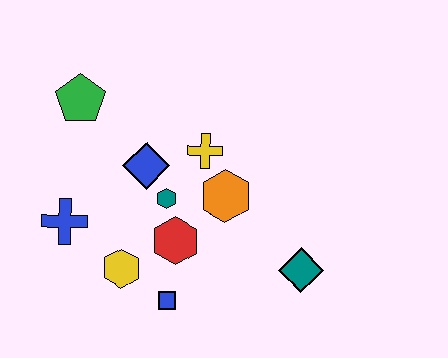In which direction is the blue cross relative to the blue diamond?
The blue cross is to the left of the blue diamond.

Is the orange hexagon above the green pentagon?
No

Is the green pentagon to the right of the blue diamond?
No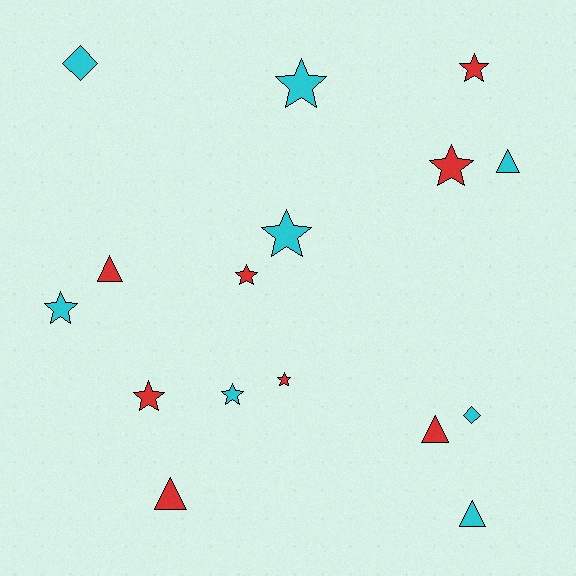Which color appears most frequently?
Red, with 8 objects.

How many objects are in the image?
There are 16 objects.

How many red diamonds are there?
There are no red diamonds.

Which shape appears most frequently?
Star, with 9 objects.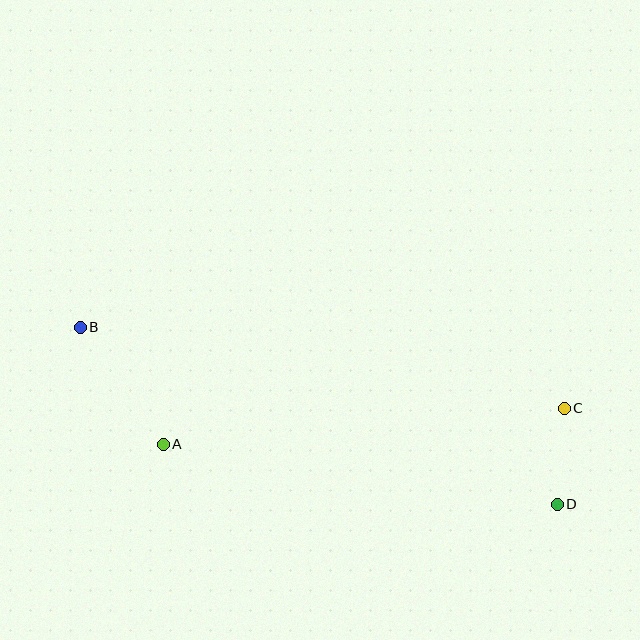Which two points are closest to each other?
Points C and D are closest to each other.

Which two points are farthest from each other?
Points B and D are farthest from each other.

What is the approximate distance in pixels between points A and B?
The distance between A and B is approximately 143 pixels.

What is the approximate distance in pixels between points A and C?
The distance between A and C is approximately 402 pixels.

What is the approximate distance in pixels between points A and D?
The distance between A and D is approximately 399 pixels.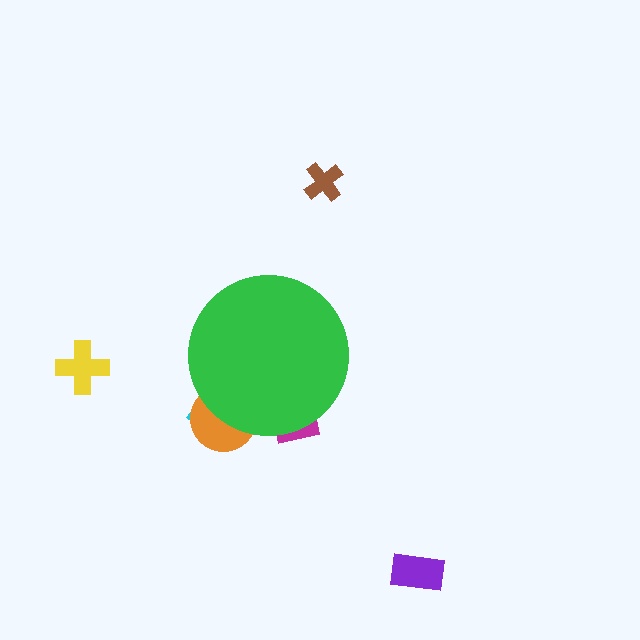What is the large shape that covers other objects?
A green circle.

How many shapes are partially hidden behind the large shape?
3 shapes are partially hidden.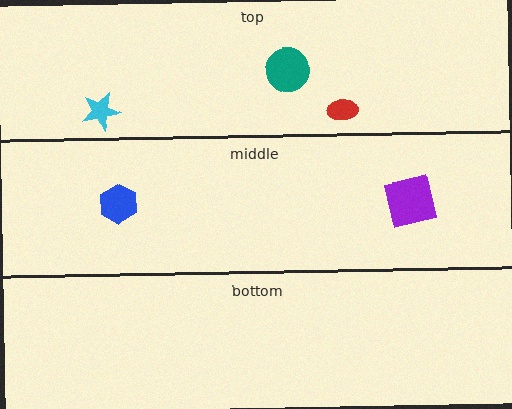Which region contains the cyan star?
The top region.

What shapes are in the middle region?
The blue hexagon, the purple square.